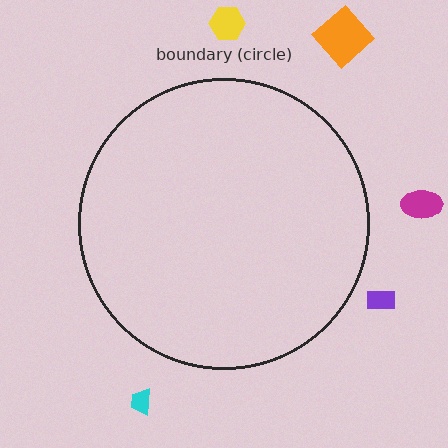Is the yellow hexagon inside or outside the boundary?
Outside.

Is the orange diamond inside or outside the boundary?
Outside.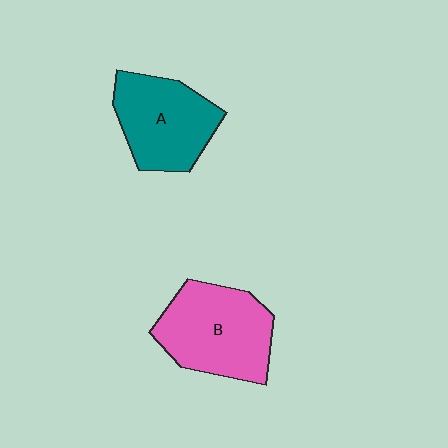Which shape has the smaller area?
Shape A (teal).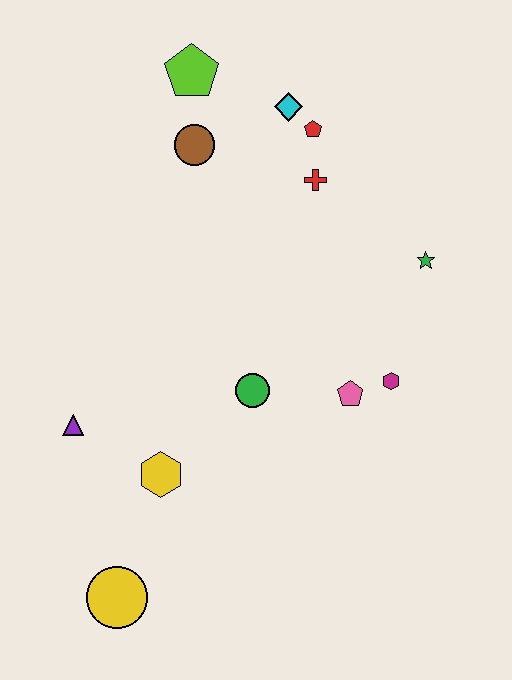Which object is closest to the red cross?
The red pentagon is closest to the red cross.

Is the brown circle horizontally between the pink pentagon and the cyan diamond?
No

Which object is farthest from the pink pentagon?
The lime pentagon is farthest from the pink pentagon.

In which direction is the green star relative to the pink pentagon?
The green star is above the pink pentagon.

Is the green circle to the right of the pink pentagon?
No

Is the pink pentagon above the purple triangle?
Yes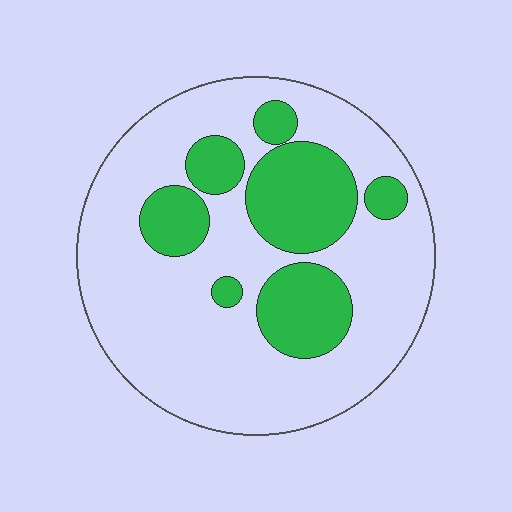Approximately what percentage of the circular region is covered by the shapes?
Approximately 30%.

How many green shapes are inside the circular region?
7.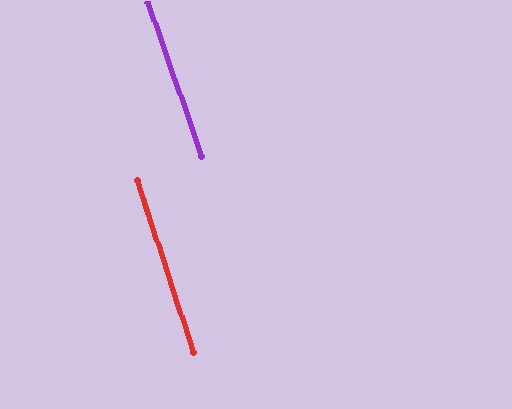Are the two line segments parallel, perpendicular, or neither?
Parallel — their directions differ by only 0.9°.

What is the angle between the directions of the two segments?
Approximately 1 degree.